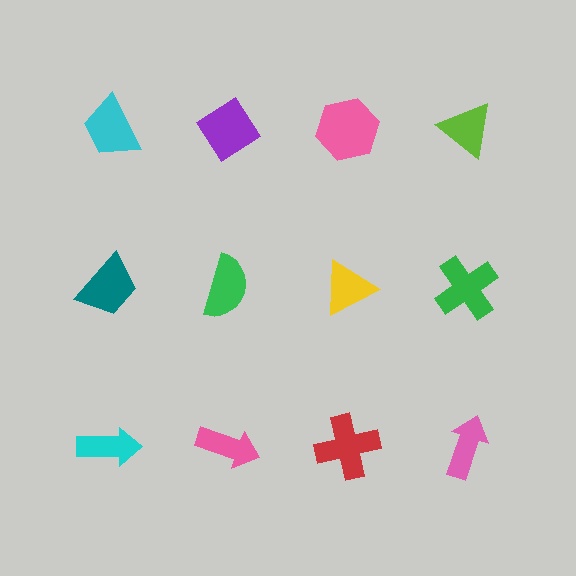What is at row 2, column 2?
A green semicircle.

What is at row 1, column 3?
A pink hexagon.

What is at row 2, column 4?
A green cross.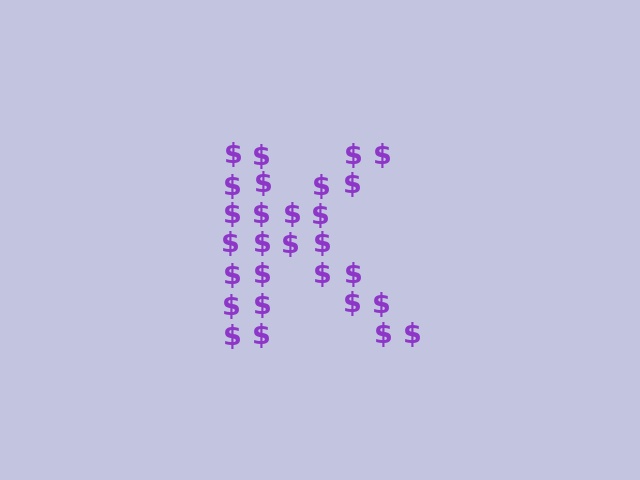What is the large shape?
The large shape is the letter K.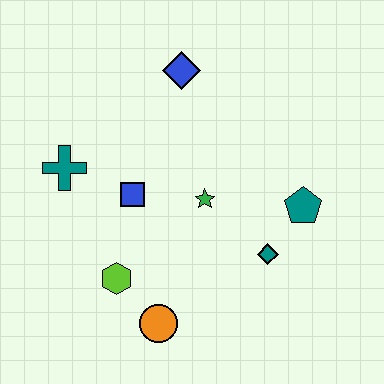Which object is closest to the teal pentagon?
The teal diamond is closest to the teal pentagon.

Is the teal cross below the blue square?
No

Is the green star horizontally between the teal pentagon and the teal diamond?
No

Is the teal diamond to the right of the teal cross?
Yes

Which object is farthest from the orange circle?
The blue diamond is farthest from the orange circle.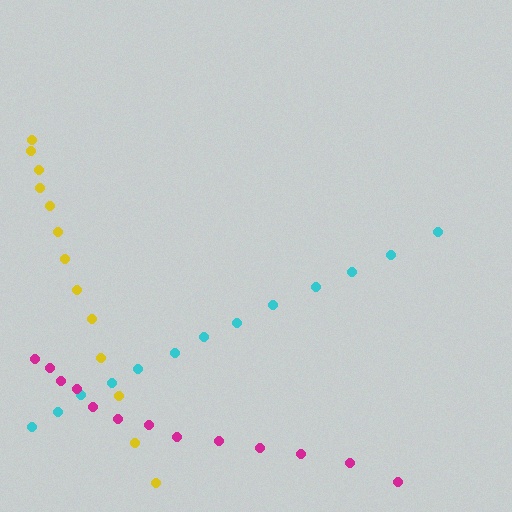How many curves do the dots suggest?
There are 3 distinct paths.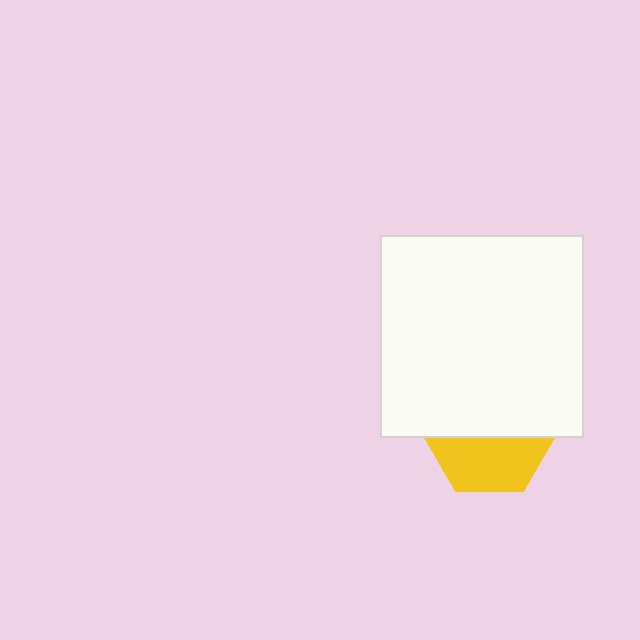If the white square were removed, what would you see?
You would see the complete yellow hexagon.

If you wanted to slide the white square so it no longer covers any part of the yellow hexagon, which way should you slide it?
Slide it up — that is the most direct way to separate the two shapes.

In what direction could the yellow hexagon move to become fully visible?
The yellow hexagon could move down. That would shift it out from behind the white square entirely.